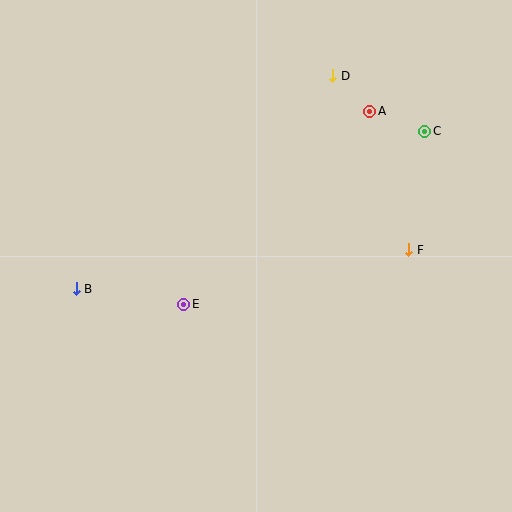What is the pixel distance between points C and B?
The distance between C and B is 382 pixels.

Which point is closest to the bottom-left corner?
Point B is closest to the bottom-left corner.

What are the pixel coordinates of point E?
Point E is at (184, 304).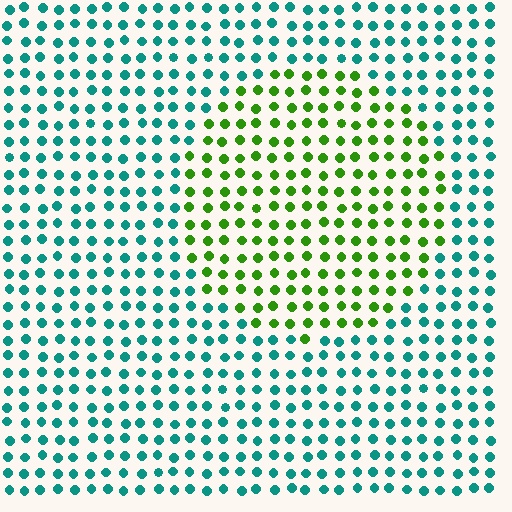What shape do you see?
I see a circle.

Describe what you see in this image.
The image is filled with small teal elements in a uniform arrangement. A circle-shaped region is visible where the elements are tinted to a slightly different hue, forming a subtle color boundary.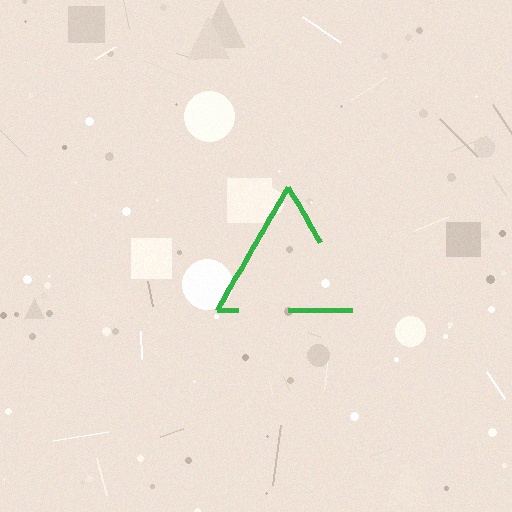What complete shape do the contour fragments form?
The contour fragments form a triangle.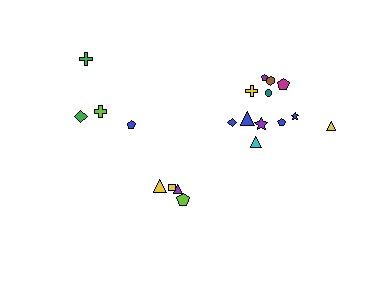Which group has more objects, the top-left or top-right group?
The top-right group.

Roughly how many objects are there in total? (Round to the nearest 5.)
Roughly 20 objects in total.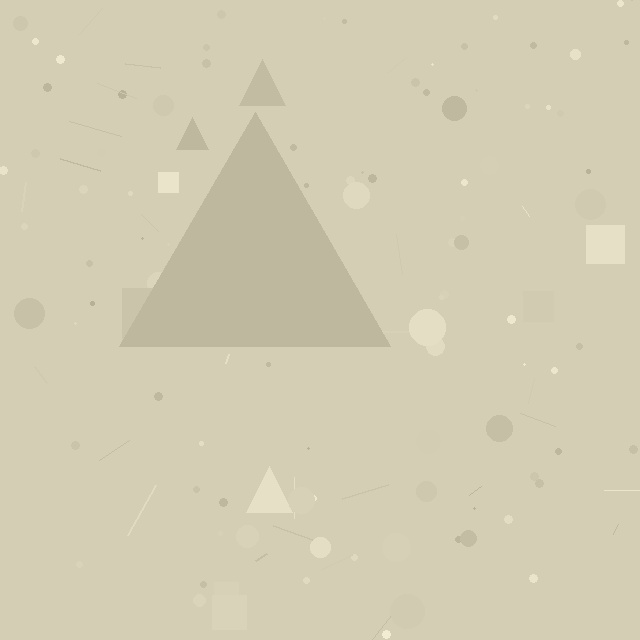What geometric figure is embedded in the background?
A triangle is embedded in the background.